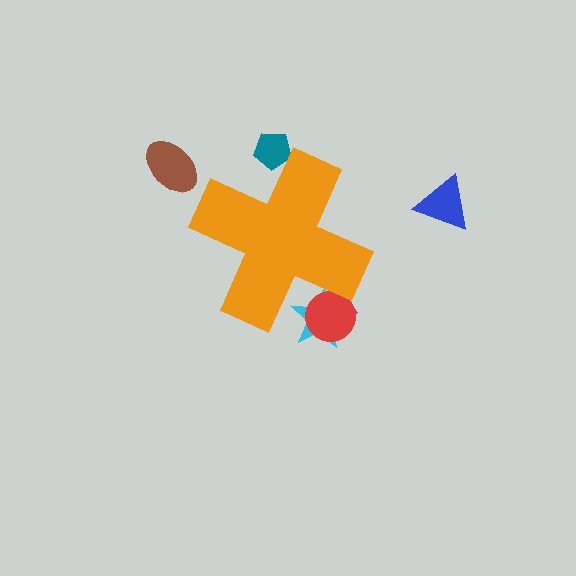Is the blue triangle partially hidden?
No, the blue triangle is fully visible.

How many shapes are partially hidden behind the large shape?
4 shapes are partially hidden.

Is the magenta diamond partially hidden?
Yes, the magenta diamond is partially hidden behind the orange cross.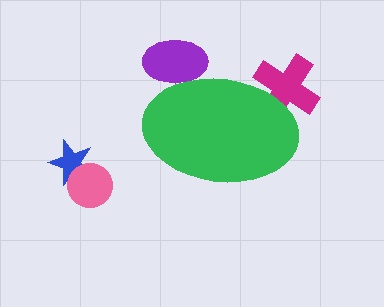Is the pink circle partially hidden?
No, the pink circle is fully visible.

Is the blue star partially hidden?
No, the blue star is fully visible.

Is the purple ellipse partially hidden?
Yes, the purple ellipse is partially hidden behind the green ellipse.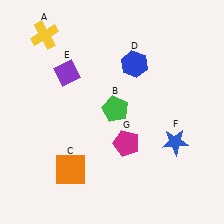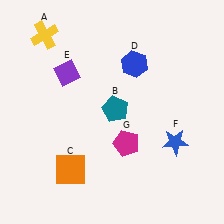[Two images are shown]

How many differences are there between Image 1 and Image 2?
There is 1 difference between the two images.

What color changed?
The pentagon (B) changed from green in Image 1 to teal in Image 2.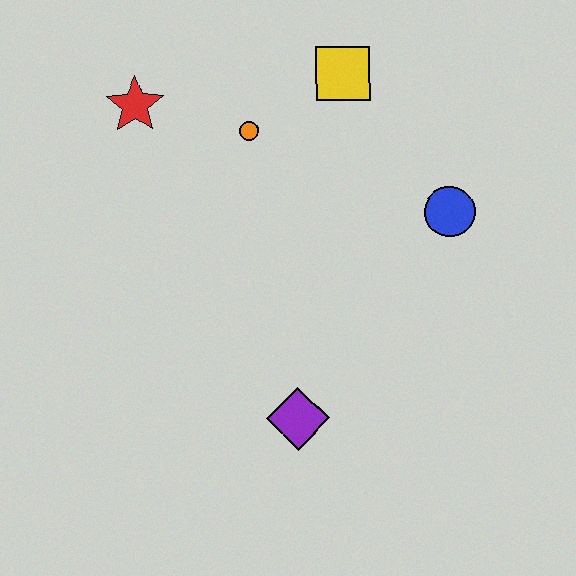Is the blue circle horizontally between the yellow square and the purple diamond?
No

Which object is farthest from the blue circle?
The red star is farthest from the blue circle.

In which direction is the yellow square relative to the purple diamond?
The yellow square is above the purple diamond.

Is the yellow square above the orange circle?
Yes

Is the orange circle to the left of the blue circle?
Yes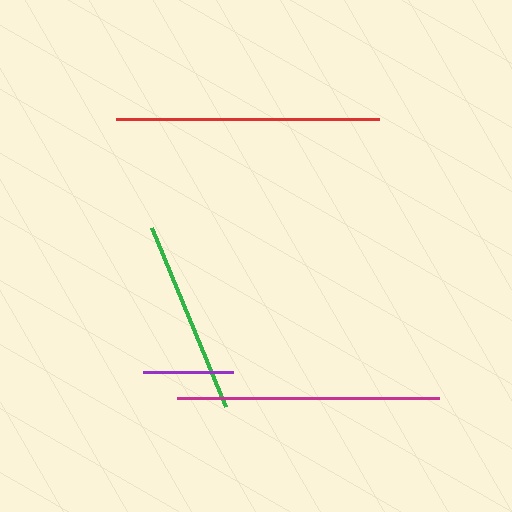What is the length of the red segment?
The red segment is approximately 263 pixels long.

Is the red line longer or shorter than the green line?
The red line is longer than the green line.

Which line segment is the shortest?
The purple line is the shortest at approximately 90 pixels.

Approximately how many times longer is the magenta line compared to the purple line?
The magenta line is approximately 2.9 times the length of the purple line.